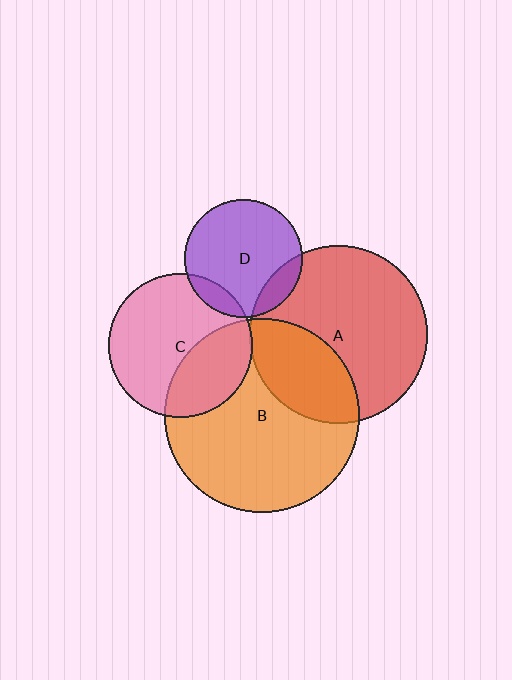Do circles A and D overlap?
Yes.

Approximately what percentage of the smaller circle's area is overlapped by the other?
Approximately 15%.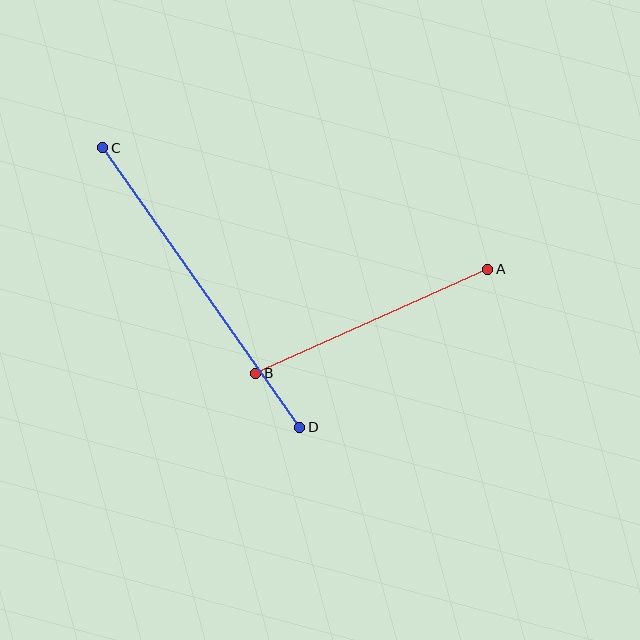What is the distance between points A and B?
The distance is approximately 254 pixels.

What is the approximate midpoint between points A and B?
The midpoint is at approximately (372, 321) pixels.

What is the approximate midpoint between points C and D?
The midpoint is at approximately (201, 287) pixels.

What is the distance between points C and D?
The distance is approximately 342 pixels.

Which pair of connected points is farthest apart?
Points C and D are farthest apart.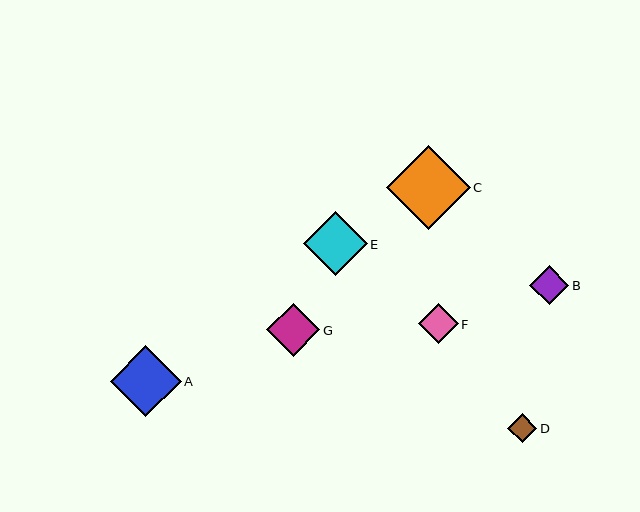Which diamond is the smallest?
Diamond D is the smallest with a size of approximately 29 pixels.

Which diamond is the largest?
Diamond C is the largest with a size of approximately 84 pixels.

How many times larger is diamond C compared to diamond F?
Diamond C is approximately 2.1 times the size of diamond F.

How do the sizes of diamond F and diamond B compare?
Diamond F and diamond B are approximately the same size.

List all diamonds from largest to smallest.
From largest to smallest: C, A, E, G, F, B, D.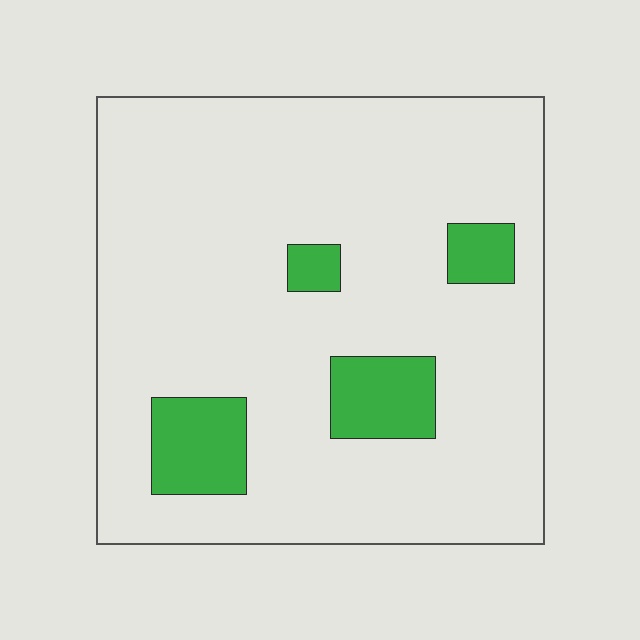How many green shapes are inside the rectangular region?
4.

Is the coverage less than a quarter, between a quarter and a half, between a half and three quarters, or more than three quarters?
Less than a quarter.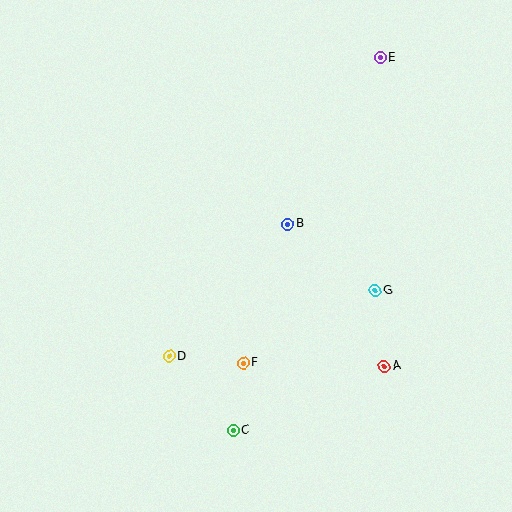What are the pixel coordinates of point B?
Point B is at (287, 224).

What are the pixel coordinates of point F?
Point F is at (244, 363).